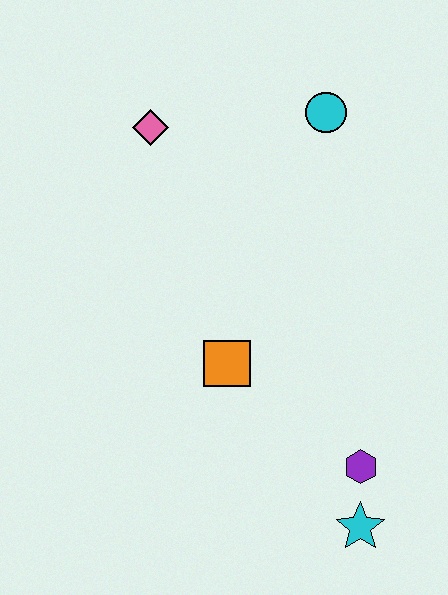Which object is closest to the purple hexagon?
The cyan star is closest to the purple hexagon.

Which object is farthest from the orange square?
The cyan circle is farthest from the orange square.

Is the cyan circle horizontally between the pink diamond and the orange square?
No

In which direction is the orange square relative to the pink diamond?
The orange square is below the pink diamond.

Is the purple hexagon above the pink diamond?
No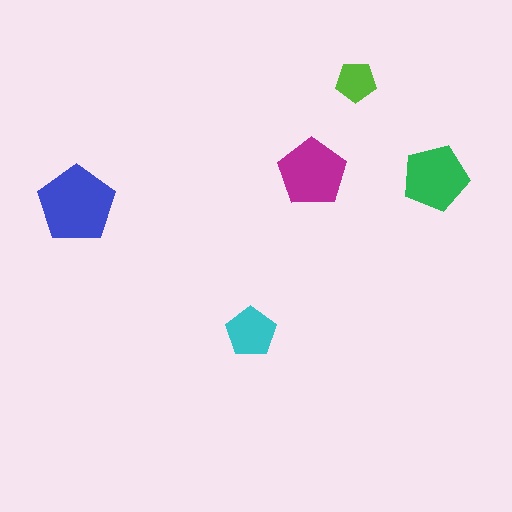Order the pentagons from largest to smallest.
the blue one, the magenta one, the green one, the cyan one, the lime one.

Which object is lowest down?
The cyan pentagon is bottommost.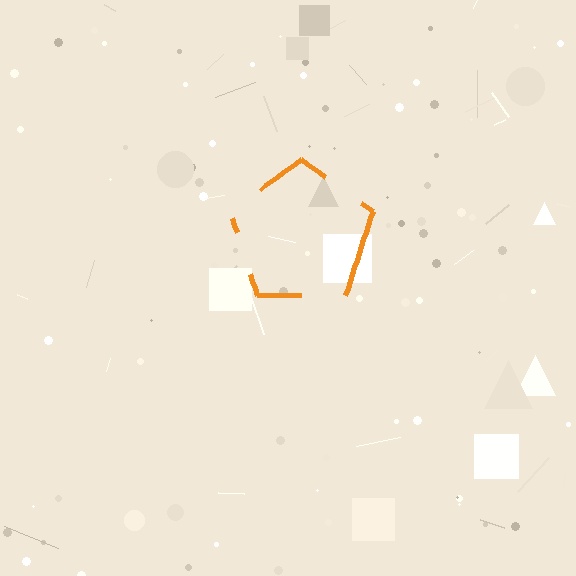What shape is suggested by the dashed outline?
The dashed outline suggests a pentagon.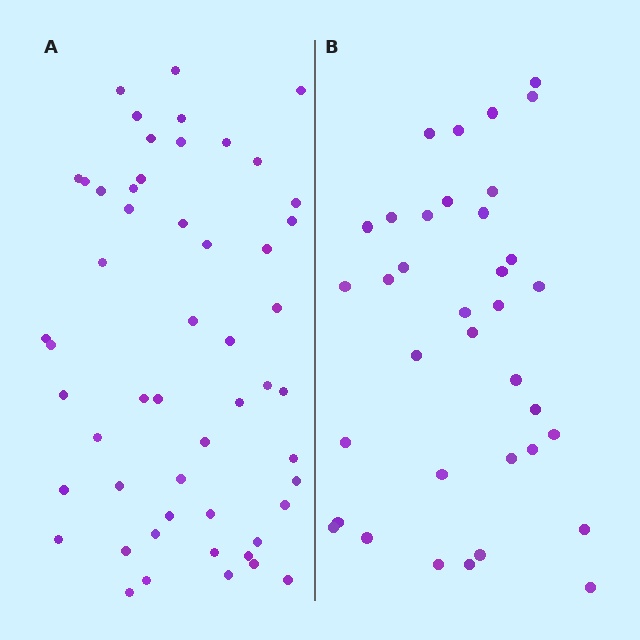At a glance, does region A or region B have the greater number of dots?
Region A (the left region) has more dots.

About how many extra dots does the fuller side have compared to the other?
Region A has approximately 15 more dots than region B.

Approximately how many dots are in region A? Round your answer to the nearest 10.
About 50 dots. (The exact count is 53, which rounds to 50.)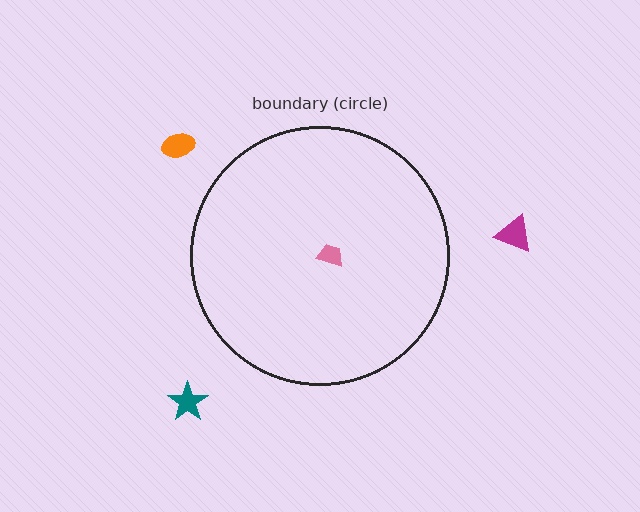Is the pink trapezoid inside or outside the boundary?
Inside.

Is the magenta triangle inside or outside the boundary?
Outside.